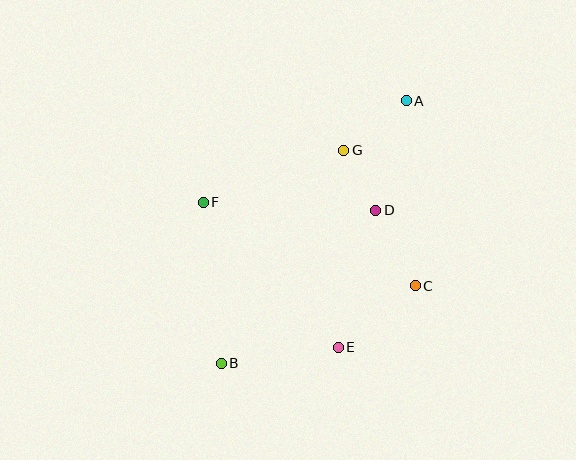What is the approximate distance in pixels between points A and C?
The distance between A and C is approximately 186 pixels.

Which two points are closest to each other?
Points D and G are closest to each other.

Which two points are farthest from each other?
Points A and B are farthest from each other.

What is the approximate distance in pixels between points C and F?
The distance between C and F is approximately 228 pixels.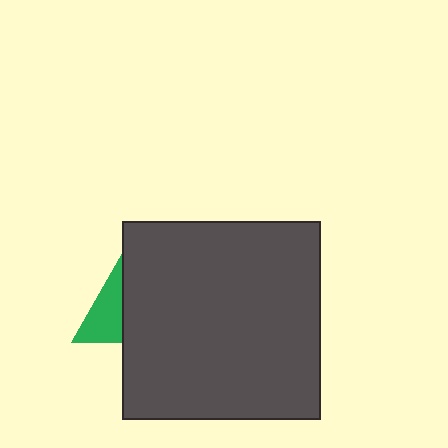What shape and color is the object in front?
The object in front is a dark gray square.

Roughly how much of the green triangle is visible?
About half of it is visible (roughly 46%).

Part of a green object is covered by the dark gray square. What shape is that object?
It is a triangle.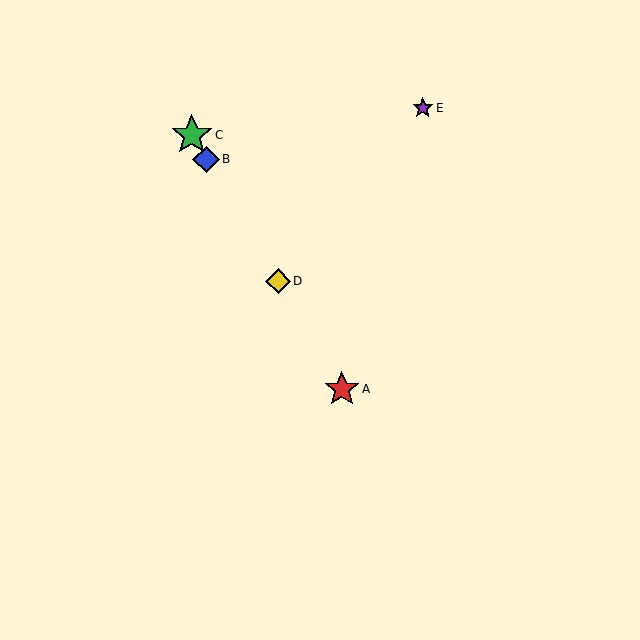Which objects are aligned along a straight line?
Objects A, B, C, D are aligned along a straight line.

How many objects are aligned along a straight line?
4 objects (A, B, C, D) are aligned along a straight line.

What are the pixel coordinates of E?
Object E is at (423, 108).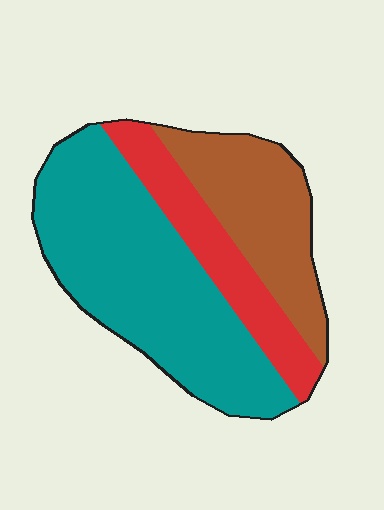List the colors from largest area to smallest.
From largest to smallest: teal, brown, red.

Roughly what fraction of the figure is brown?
Brown covers 27% of the figure.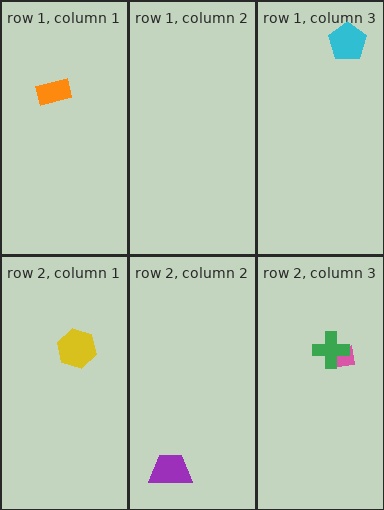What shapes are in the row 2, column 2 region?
The purple trapezoid.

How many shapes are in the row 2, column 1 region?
1.